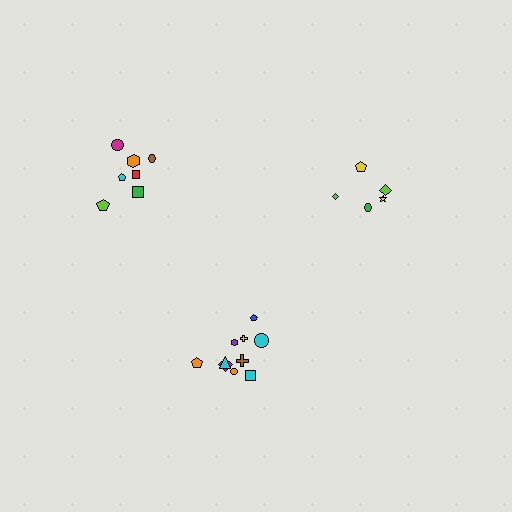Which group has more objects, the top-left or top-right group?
The top-left group.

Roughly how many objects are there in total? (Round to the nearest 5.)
Roughly 20 objects in total.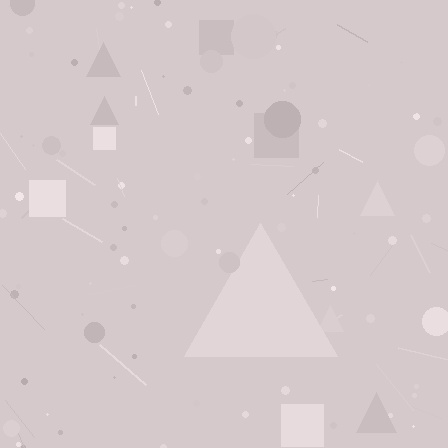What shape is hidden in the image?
A triangle is hidden in the image.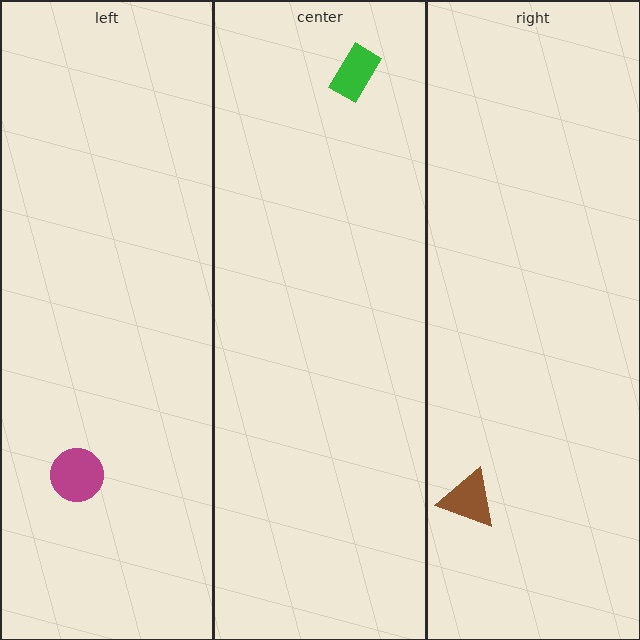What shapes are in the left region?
The magenta circle.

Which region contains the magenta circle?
The left region.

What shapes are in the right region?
The brown triangle.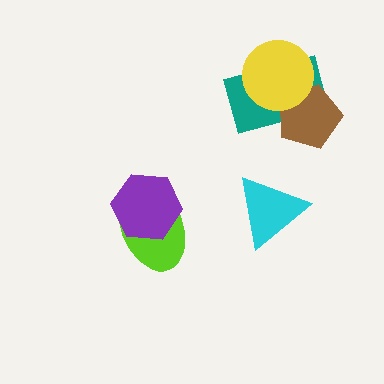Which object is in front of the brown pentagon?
The yellow circle is in front of the brown pentagon.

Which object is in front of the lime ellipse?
The purple hexagon is in front of the lime ellipse.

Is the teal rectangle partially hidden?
Yes, it is partially covered by another shape.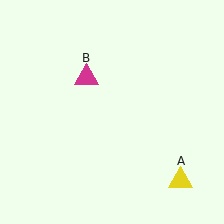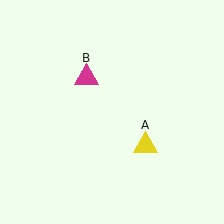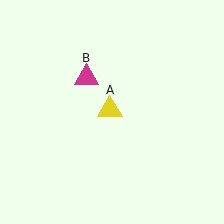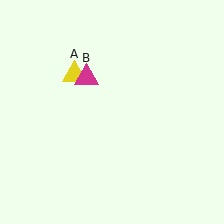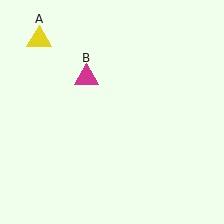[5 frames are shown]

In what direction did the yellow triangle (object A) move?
The yellow triangle (object A) moved up and to the left.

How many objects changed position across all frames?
1 object changed position: yellow triangle (object A).